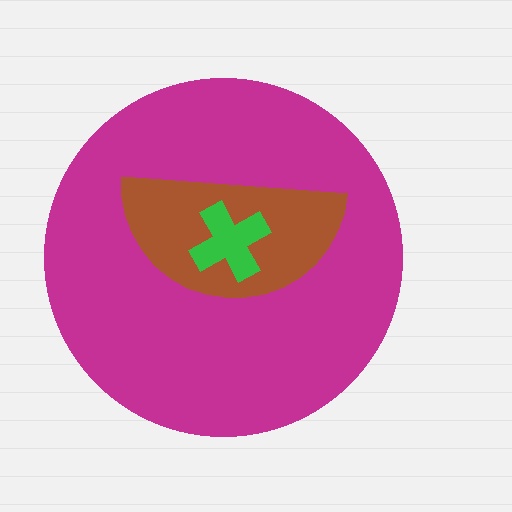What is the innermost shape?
The green cross.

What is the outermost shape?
The magenta circle.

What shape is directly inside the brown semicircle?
The green cross.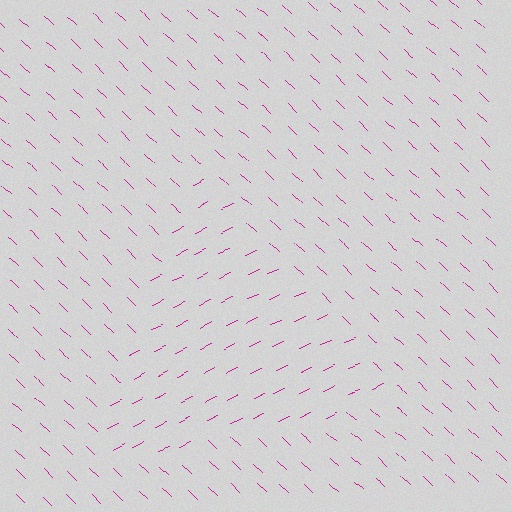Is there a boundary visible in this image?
Yes, there is a texture boundary formed by a change in line orientation.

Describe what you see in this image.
The image is filled with small magenta line segments. A triangle region in the image has lines oriented differently from the surrounding lines, creating a visible texture boundary.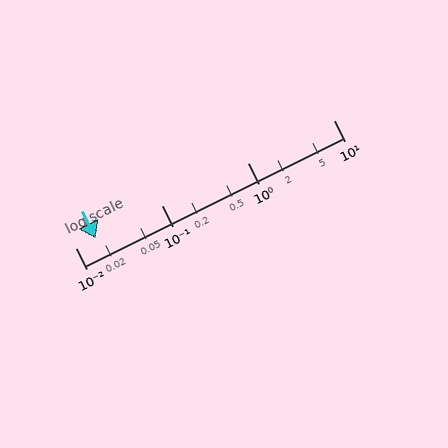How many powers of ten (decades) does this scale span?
The scale spans 3 decades, from 0.01 to 10.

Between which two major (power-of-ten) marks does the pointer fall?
The pointer is between 0.01 and 0.1.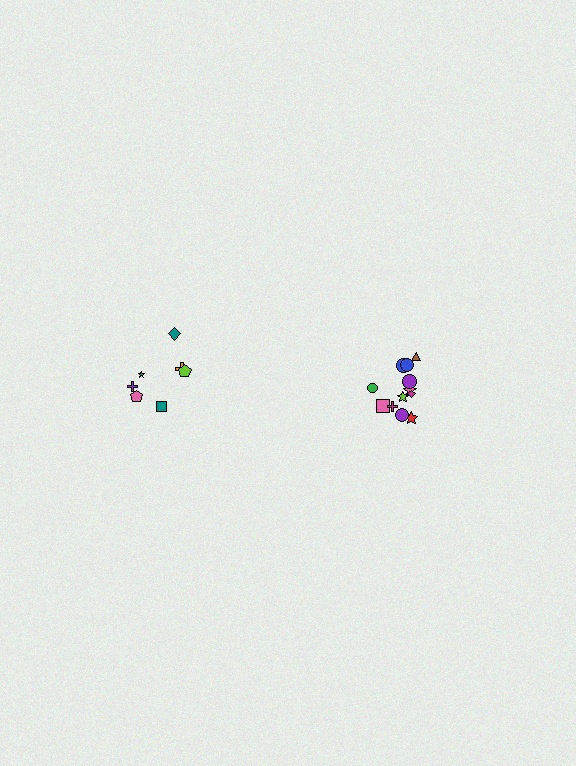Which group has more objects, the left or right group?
The right group.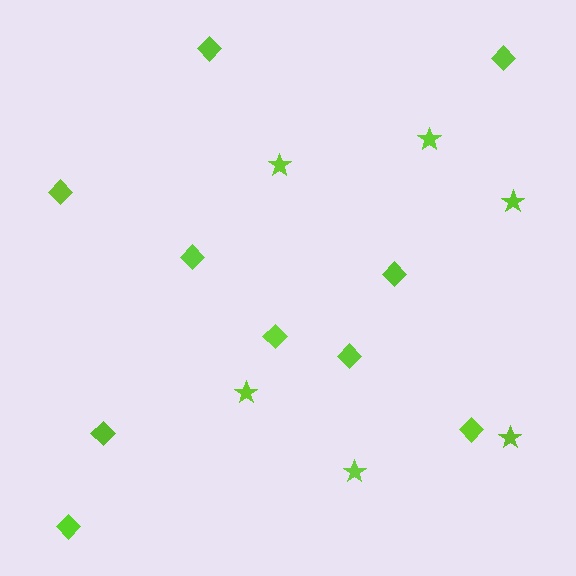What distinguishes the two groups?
There are 2 groups: one group of stars (6) and one group of diamonds (10).